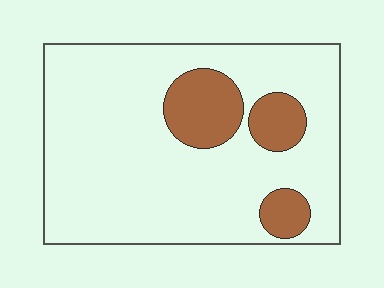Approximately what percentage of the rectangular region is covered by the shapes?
Approximately 15%.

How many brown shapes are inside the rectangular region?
3.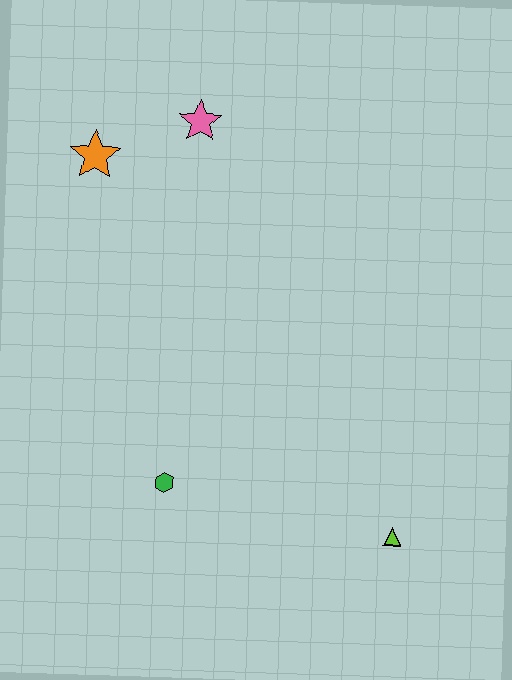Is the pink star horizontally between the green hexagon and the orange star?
No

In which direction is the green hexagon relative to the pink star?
The green hexagon is below the pink star.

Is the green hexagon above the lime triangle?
Yes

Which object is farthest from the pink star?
The lime triangle is farthest from the pink star.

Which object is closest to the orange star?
The pink star is closest to the orange star.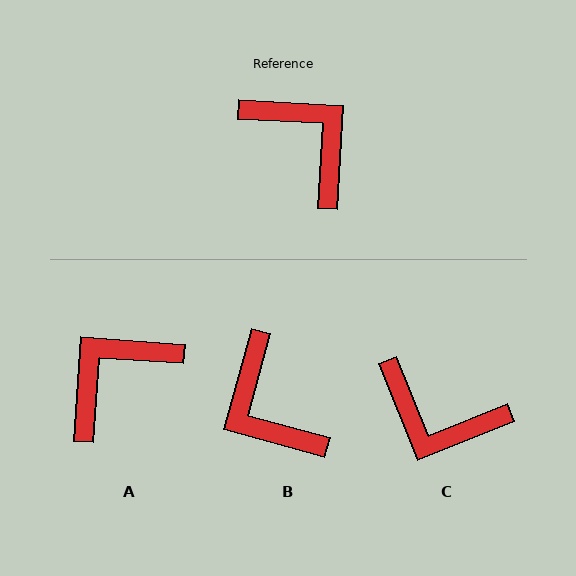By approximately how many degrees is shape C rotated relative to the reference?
Approximately 155 degrees clockwise.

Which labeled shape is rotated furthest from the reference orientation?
B, about 168 degrees away.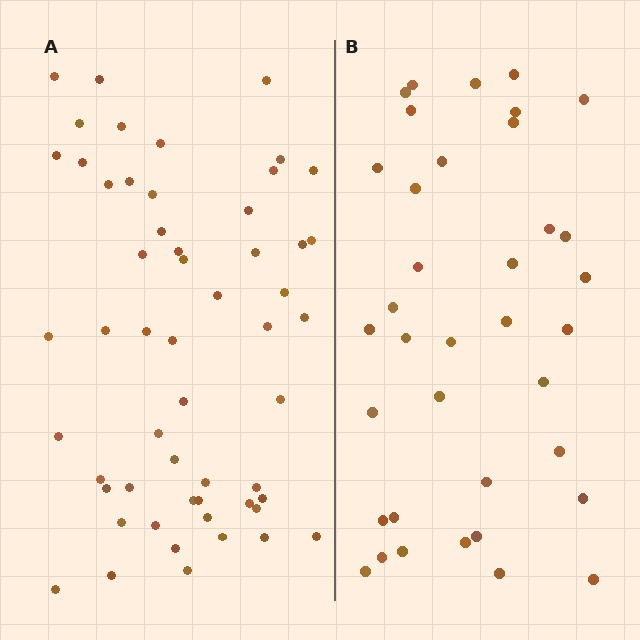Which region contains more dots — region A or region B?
Region A (the left region) has more dots.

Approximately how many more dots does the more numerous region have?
Region A has approximately 20 more dots than region B.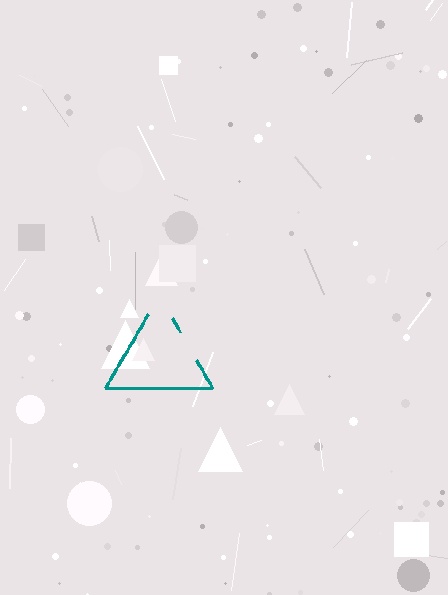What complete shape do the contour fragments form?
The contour fragments form a triangle.